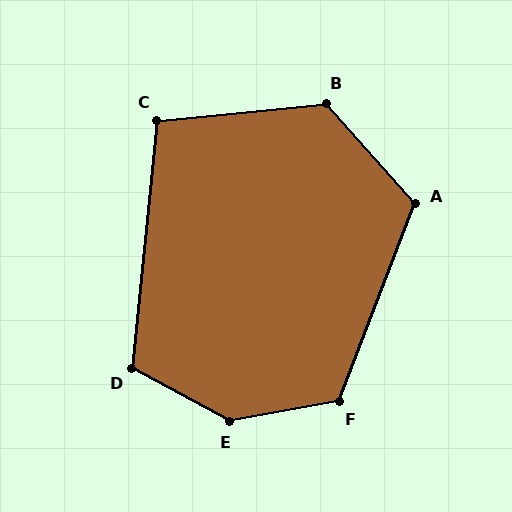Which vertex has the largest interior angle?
E, at approximately 141 degrees.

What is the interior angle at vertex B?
Approximately 126 degrees (obtuse).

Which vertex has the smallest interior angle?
C, at approximately 101 degrees.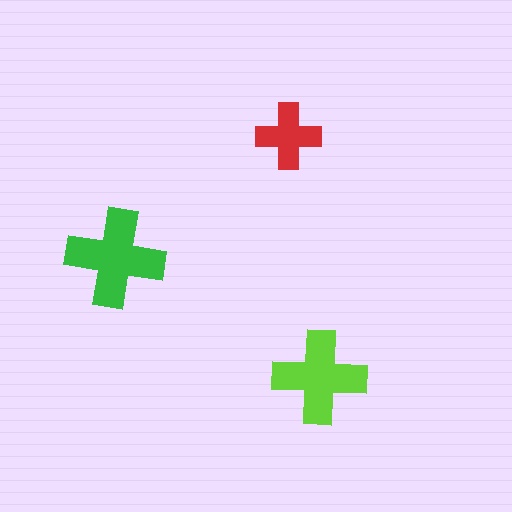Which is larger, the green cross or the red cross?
The green one.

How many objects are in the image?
There are 3 objects in the image.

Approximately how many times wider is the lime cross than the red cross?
About 1.5 times wider.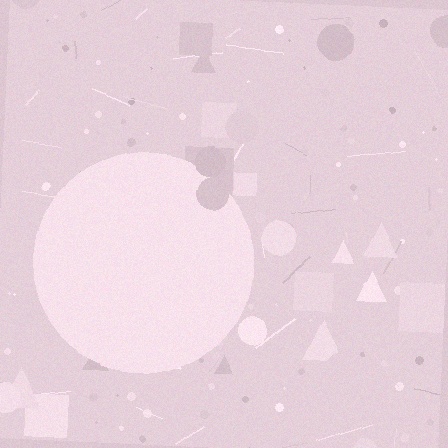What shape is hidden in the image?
A circle is hidden in the image.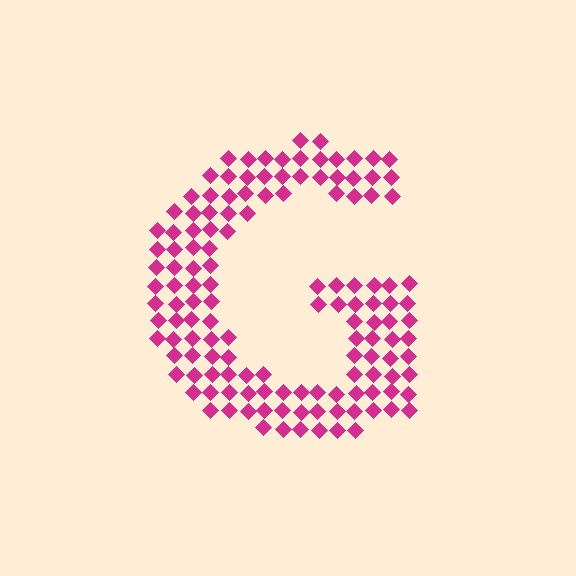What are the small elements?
The small elements are diamonds.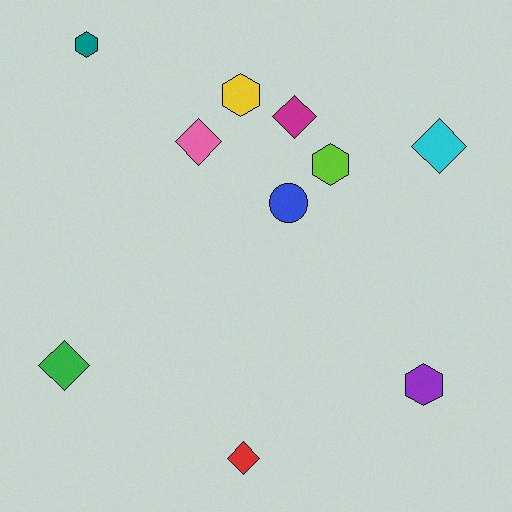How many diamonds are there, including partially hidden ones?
There are 5 diamonds.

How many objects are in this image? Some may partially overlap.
There are 10 objects.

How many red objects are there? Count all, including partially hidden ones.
There is 1 red object.